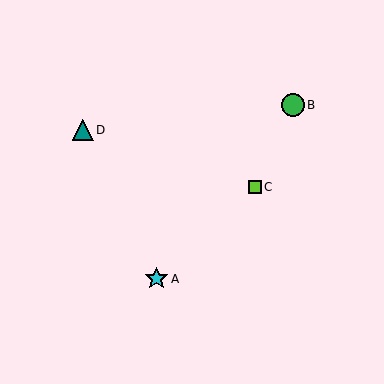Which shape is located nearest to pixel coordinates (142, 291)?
The cyan star (labeled A) at (156, 279) is nearest to that location.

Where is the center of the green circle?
The center of the green circle is at (293, 105).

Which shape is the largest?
The green circle (labeled B) is the largest.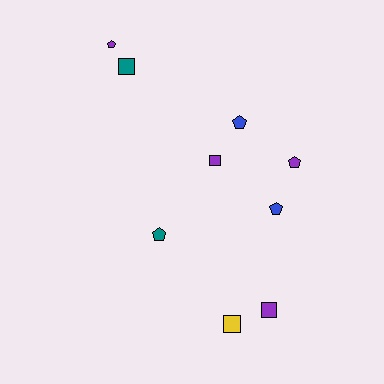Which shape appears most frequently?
Pentagon, with 5 objects.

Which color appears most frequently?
Purple, with 4 objects.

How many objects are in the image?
There are 9 objects.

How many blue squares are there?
There are no blue squares.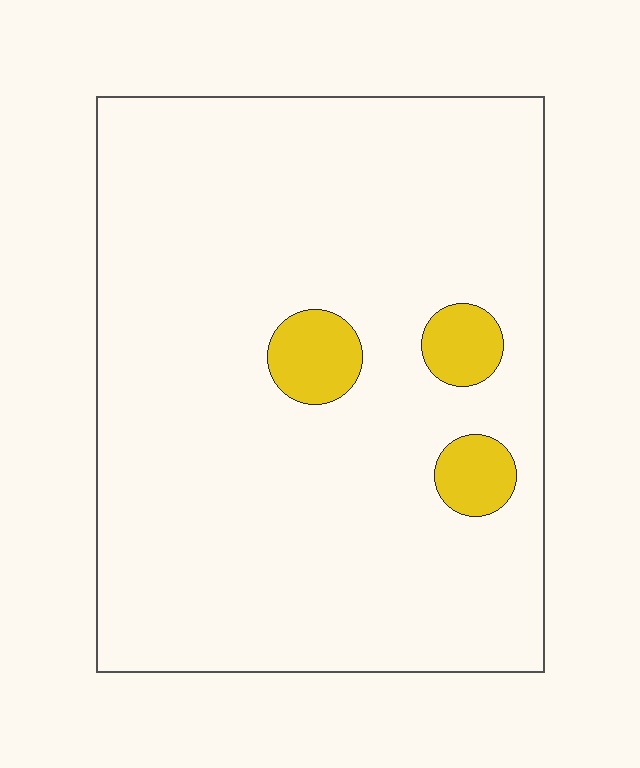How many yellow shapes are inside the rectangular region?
3.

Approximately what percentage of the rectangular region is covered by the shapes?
Approximately 5%.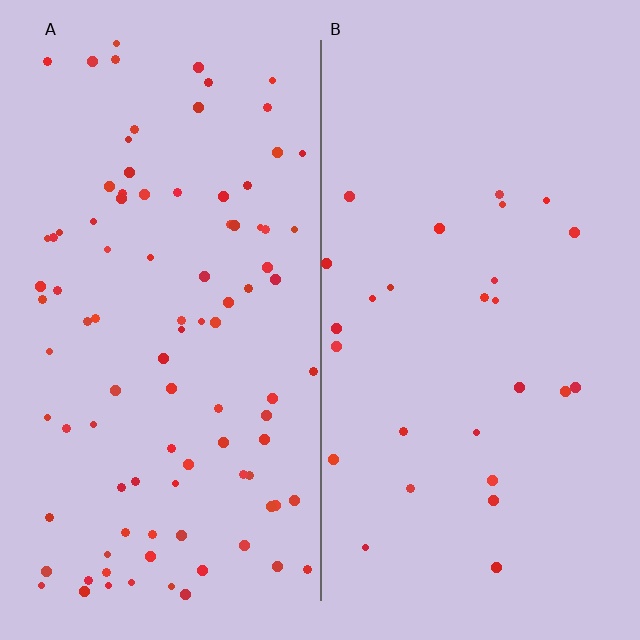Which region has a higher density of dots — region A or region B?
A (the left).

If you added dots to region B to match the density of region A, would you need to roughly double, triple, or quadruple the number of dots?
Approximately quadruple.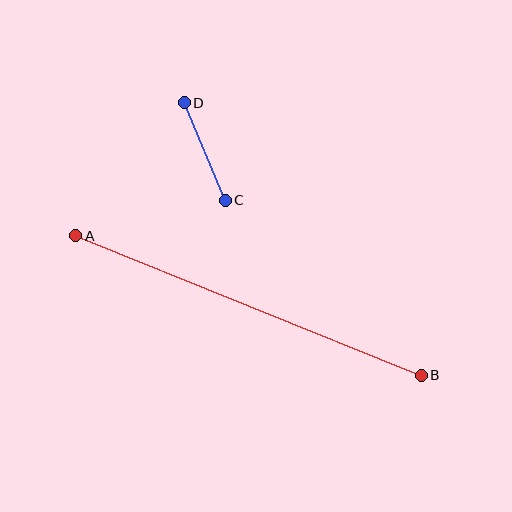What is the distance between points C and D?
The distance is approximately 106 pixels.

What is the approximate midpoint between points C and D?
The midpoint is at approximately (205, 151) pixels.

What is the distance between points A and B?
The distance is approximately 373 pixels.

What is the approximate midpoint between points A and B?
The midpoint is at approximately (249, 306) pixels.